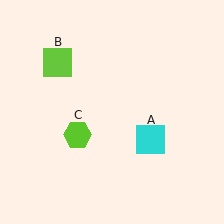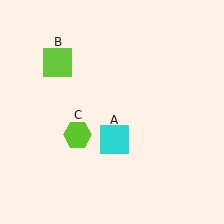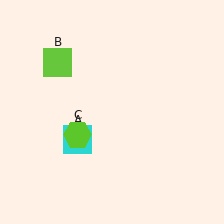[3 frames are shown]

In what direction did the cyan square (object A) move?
The cyan square (object A) moved left.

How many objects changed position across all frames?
1 object changed position: cyan square (object A).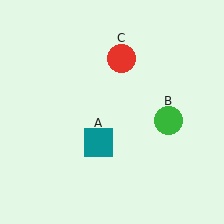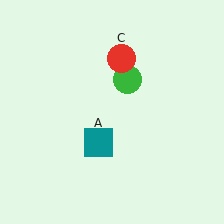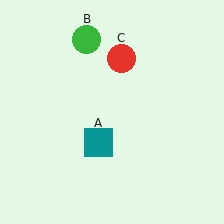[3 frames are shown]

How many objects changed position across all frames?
1 object changed position: green circle (object B).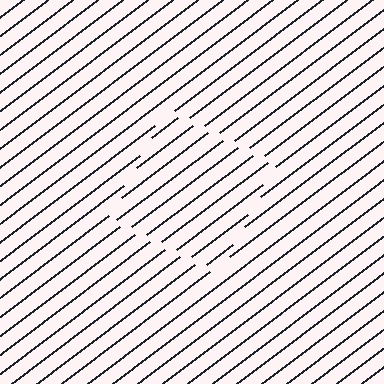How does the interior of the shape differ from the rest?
The interior of the shape contains the same grating, shifted by half a period — the contour is defined by the phase discontinuity where line-ends from the inner and outer gratings abut.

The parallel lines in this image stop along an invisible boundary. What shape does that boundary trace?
An illusory square. The interior of the shape contains the same grating, shifted by half a period — the contour is defined by the phase discontinuity where line-ends from the inner and outer gratings abut.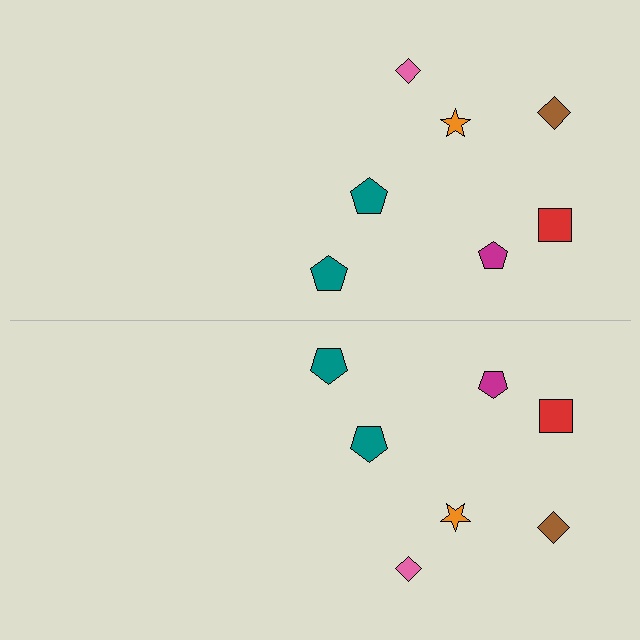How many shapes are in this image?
There are 14 shapes in this image.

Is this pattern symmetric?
Yes, this pattern has bilateral (reflection) symmetry.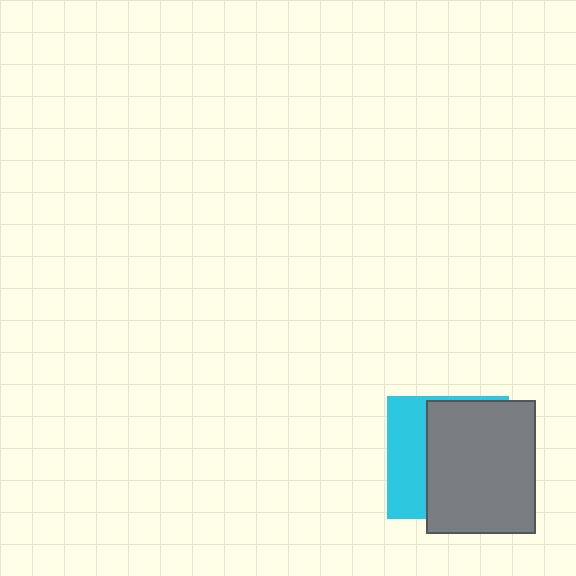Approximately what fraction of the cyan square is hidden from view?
Roughly 67% of the cyan square is hidden behind the gray rectangle.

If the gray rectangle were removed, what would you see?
You would see the complete cyan square.